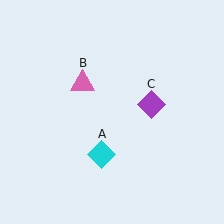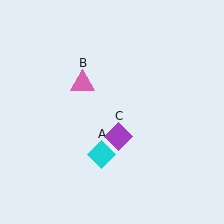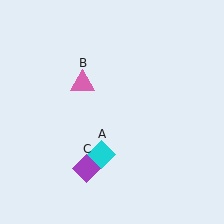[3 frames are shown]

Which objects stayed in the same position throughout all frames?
Cyan diamond (object A) and pink triangle (object B) remained stationary.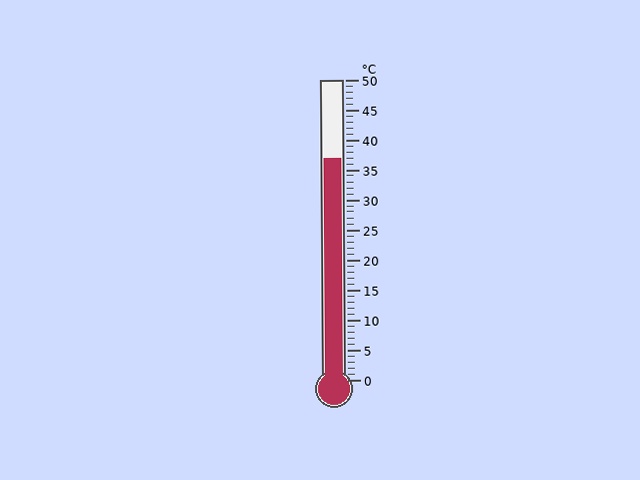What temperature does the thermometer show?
The thermometer shows approximately 37°C.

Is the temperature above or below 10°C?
The temperature is above 10°C.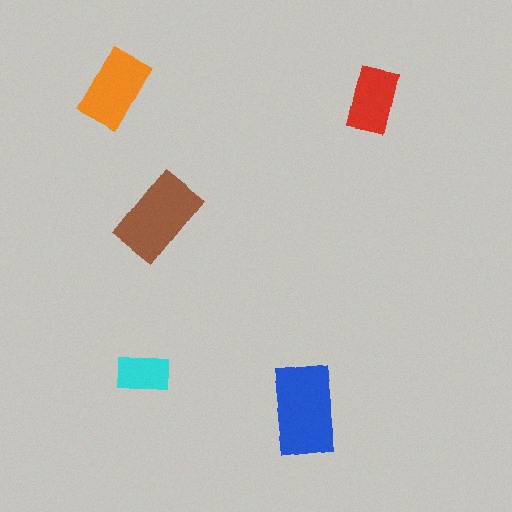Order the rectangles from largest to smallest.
the blue one, the brown one, the orange one, the red one, the cyan one.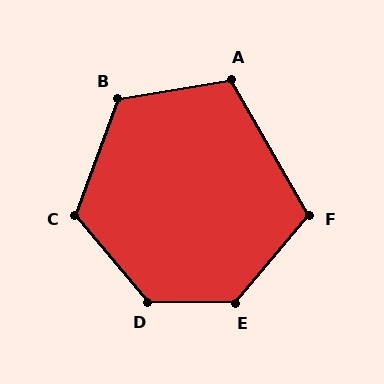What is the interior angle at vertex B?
Approximately 120 degrees (obtuse).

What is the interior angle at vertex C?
Approximately 120 degrees (obtuse).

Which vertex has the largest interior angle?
D, at approximately 130 degrees.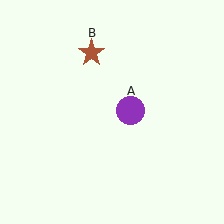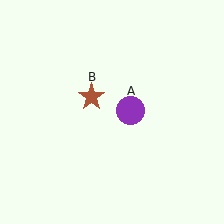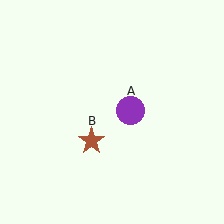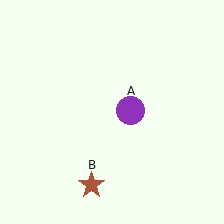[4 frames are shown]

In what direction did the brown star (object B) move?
The brown star (object B) moved down.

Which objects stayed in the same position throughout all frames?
Purple circle (object A) remained stationary.